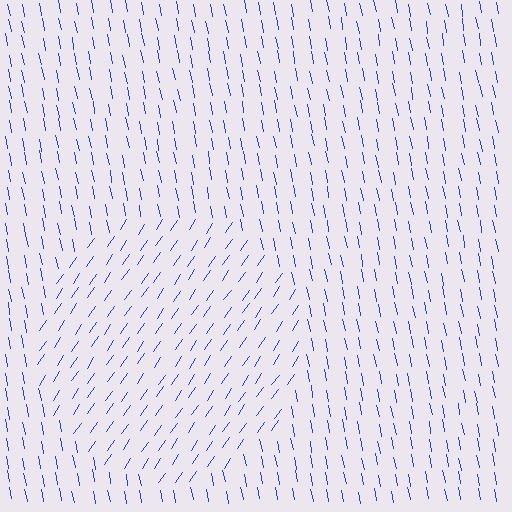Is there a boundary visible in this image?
Yes, there is a texture boundary formed by a change in line orientation.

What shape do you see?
I see a circle.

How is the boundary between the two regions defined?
The boundary is defined purely by a change in line orientation (approximately 45 degrees difference). All lines are the same color and thickness.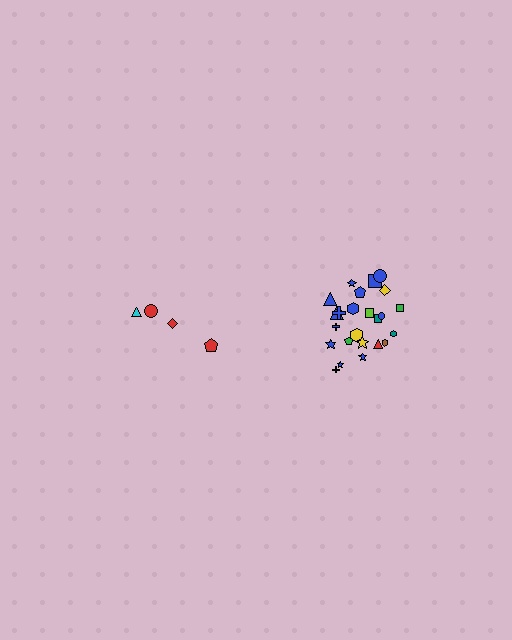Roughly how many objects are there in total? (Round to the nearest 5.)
Roughly 30 objects in total.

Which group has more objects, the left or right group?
The right group.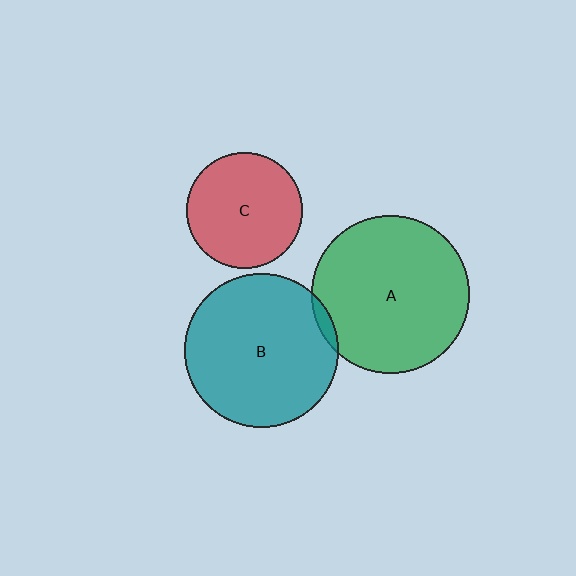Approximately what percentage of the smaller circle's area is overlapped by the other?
Approximately 5%.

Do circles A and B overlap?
Yes.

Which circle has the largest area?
Circle A (green).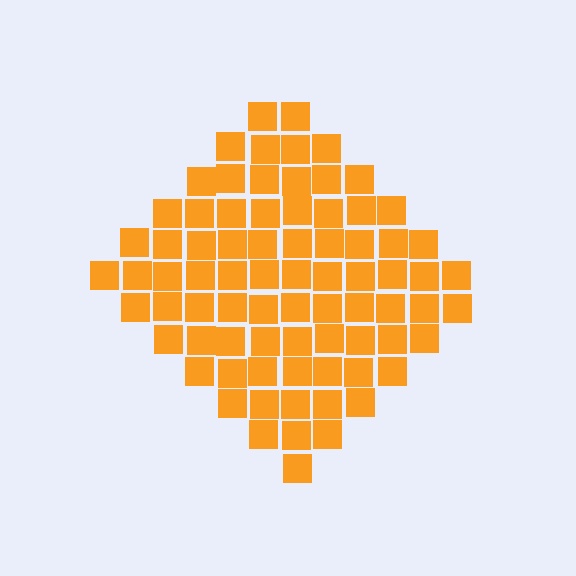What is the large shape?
The large shape is a diamond.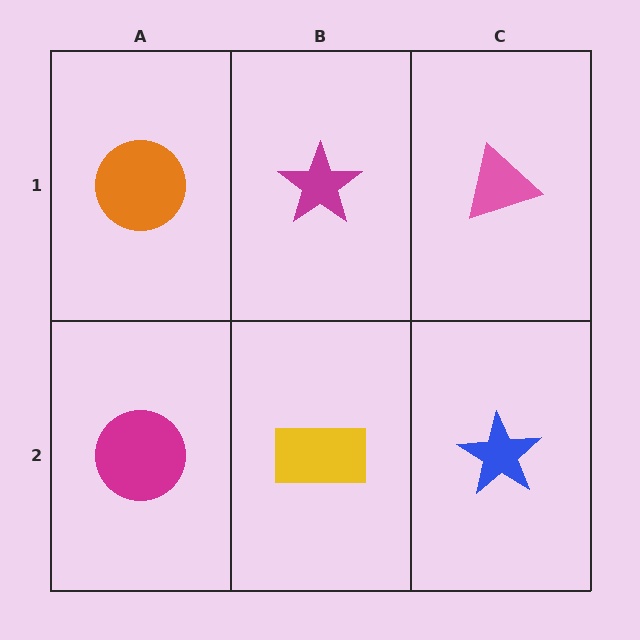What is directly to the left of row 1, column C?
A magenta star.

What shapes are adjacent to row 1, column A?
A magenta circle (row 2, column A), a magenta star (row 1, column B).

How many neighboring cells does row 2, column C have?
2.